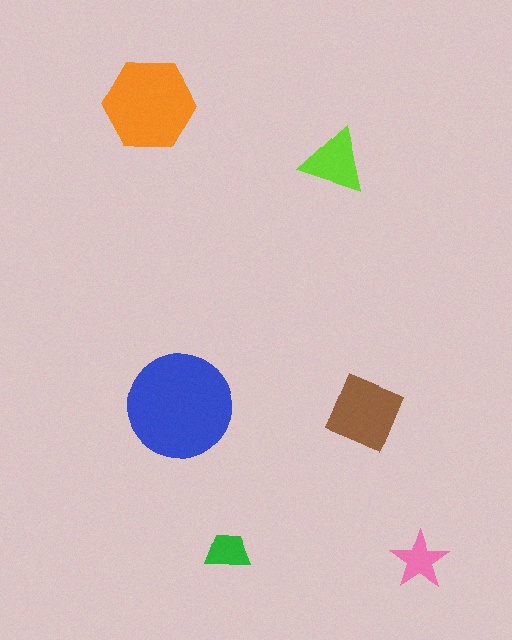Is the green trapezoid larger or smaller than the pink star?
Smaller.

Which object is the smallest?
The green trapezoid.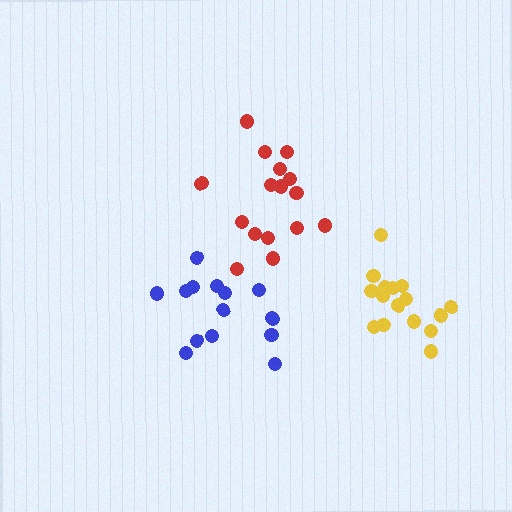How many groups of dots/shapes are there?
There are 3 groups.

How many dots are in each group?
Group 1: 16 dots, Group 2: 15 dots, Group 3: 16 dots (47 total).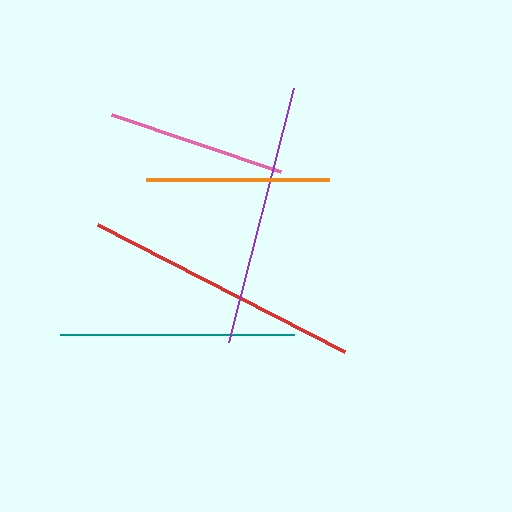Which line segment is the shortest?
The pink line is the shortest at approximately 178 pixels.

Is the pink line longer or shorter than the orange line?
The orange line is longer than the pink line.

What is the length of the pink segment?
The pink segment is approximately 178 pixels long.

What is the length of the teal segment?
The teal segment is approximately 233 pixels long.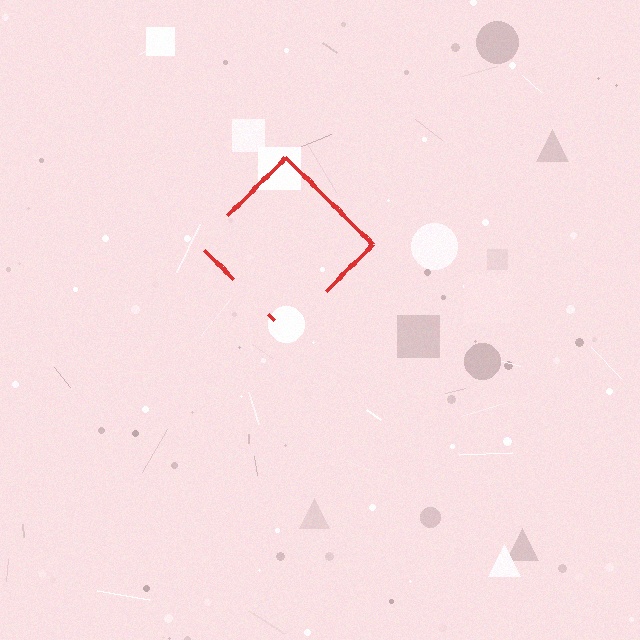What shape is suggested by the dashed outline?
The dashed outline suggests a diamond.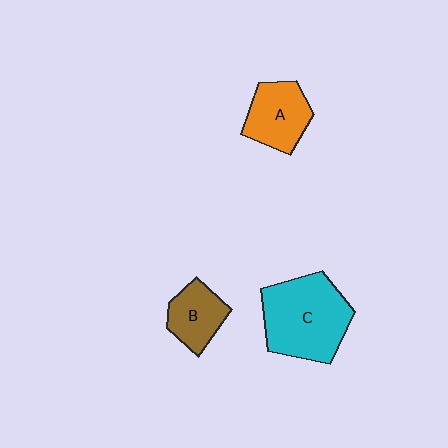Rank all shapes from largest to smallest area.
From largest to smallest: C (cyan), A (orange), B (brown).